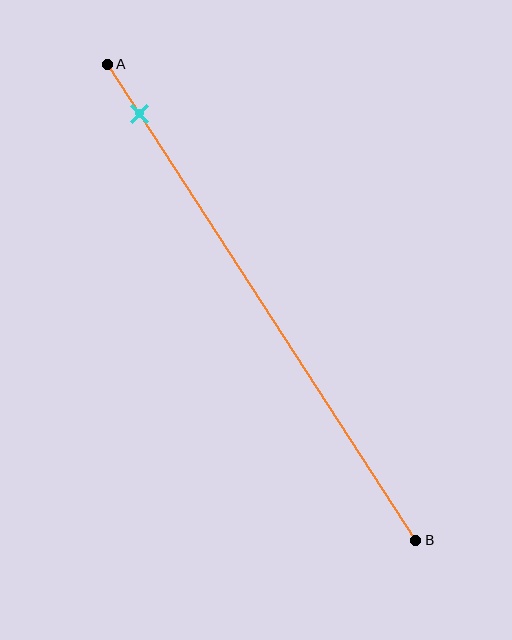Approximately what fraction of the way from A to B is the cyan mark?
The cyan mark is approximately 10% of the way from A to B.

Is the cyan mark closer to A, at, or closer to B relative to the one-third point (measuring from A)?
The cyan mark is closer to point A than the one-third point of segment AB.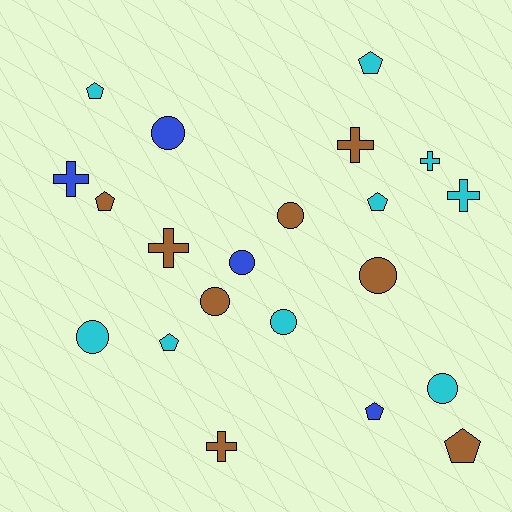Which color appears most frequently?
Cyan, with 9 objects.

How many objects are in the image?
There are 21 objects.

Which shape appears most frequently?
Circle, with 8 objects.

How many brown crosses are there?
There are 3 brown crosses.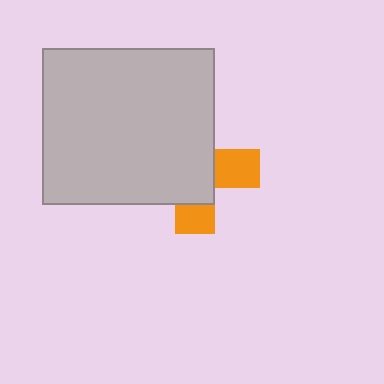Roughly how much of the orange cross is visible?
A small part of it is visible (roughly 32%).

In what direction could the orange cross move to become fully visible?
The orange cross could move right. That would shift it out from behind the light gray rectangle entirely.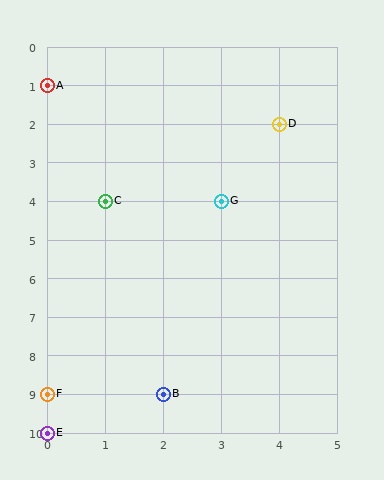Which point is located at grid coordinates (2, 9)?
Point B is at (2, 9).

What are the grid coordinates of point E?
Point E is at grid coordinates (0, 10).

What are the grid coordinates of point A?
Point A is at grid coordinates (0, 1).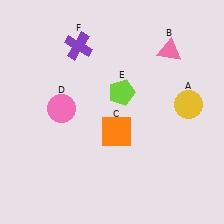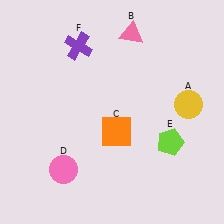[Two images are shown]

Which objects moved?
The objects that moved are: the pink triangle (B), the pink circle (D), the lime pentagon (E).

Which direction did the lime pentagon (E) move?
The lime pentagon (E) moved down.